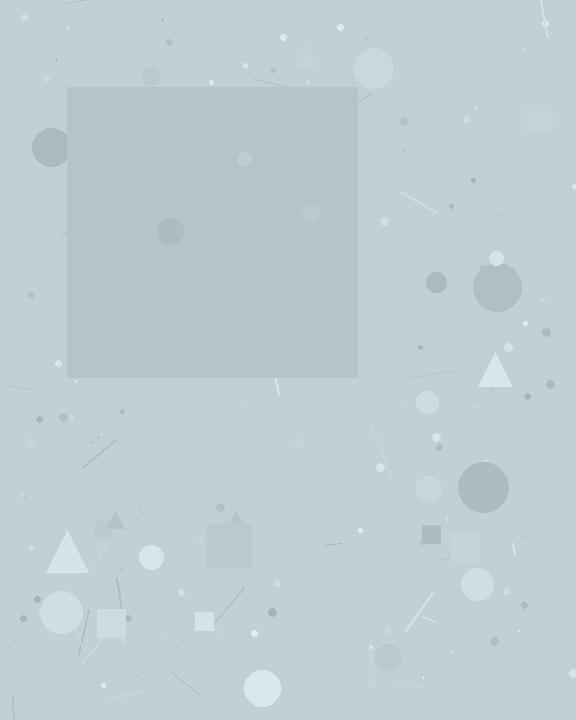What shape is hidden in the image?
A square is hidden in the image.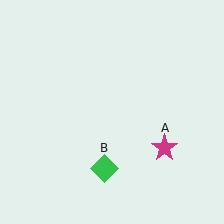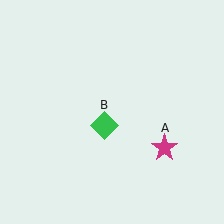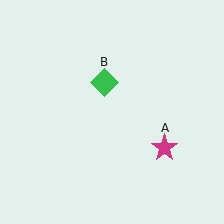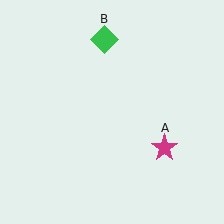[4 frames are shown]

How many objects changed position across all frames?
1 object changed position: green diamond (object B).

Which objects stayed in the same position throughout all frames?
Magenta star (object A) remained stationary.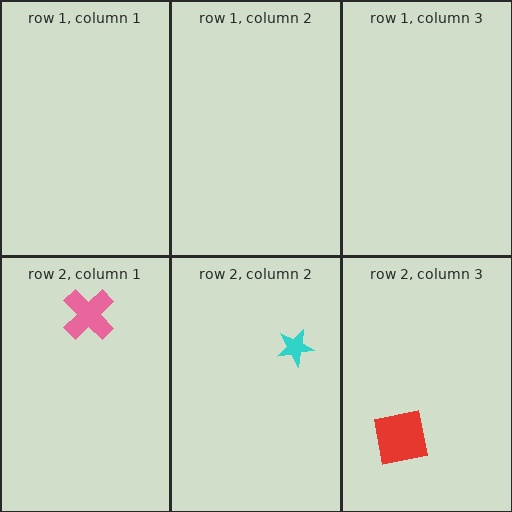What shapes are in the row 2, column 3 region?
The red square.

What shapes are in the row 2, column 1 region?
The pink cross.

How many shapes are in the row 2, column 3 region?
1.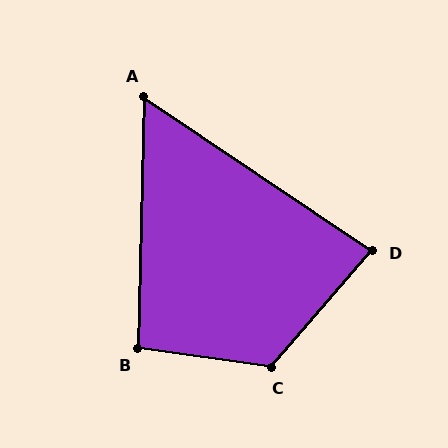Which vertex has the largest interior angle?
C, at approximately 123 degrees.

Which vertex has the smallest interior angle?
A, at approximately 57 degrees.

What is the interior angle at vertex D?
Approximately 83 degrees (acute).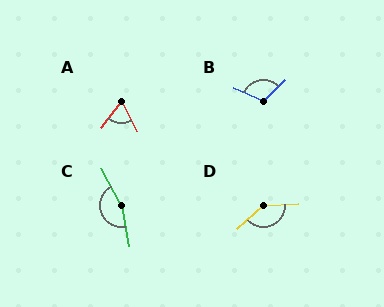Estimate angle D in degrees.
Approximately 139 degrees.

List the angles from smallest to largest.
A (65°), B (112°), D (139°), C (163°).